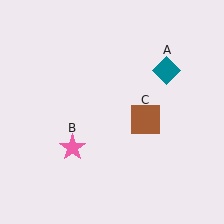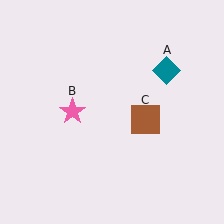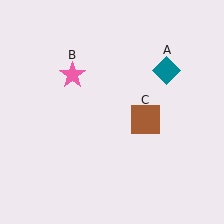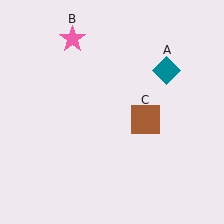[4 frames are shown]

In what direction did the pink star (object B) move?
The pink star (object B) moved up.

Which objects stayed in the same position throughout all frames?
Teal diamond (object A) and brown square (object C) remained stationary.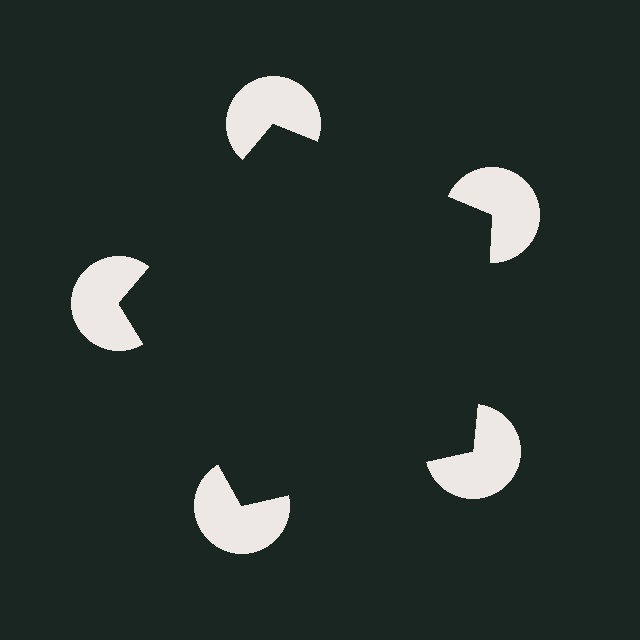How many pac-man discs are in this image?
There are 5 — one at each vertex of the illusory pentagon.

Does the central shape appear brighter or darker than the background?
It typically appears slightly darker than the background, even though no actual brightness change is drawn.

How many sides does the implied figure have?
5 sides.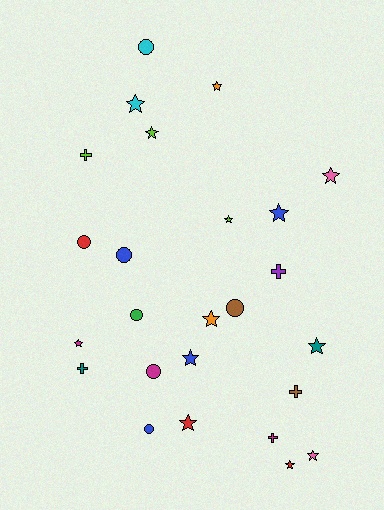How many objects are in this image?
There are 25 objects.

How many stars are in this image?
There are 13 stars.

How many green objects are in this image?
There is 1 green object.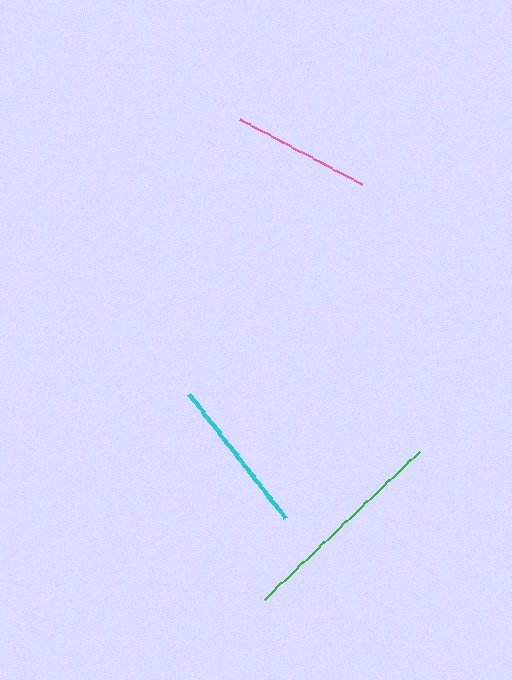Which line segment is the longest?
The green line is the longest at approximately 214 pixels.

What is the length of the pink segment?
The pink segment is approximately 139 pixels long.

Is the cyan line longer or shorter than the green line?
The green line is longer than the cyan line.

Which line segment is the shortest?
The pink line is the shortest at approximately 139 pixels.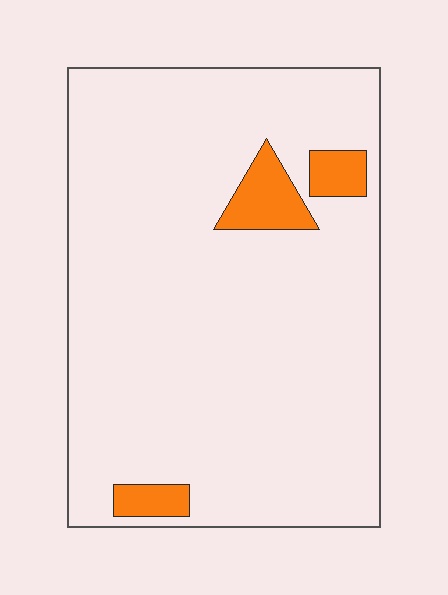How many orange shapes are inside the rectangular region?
3.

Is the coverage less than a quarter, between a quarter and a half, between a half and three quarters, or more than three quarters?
Less than a quarter.